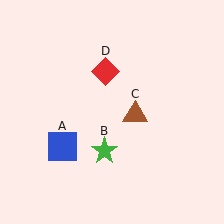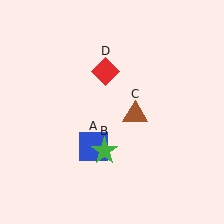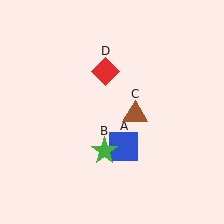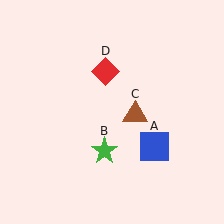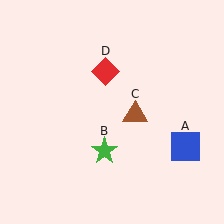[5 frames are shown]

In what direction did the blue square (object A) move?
The blue square (object A) moved right.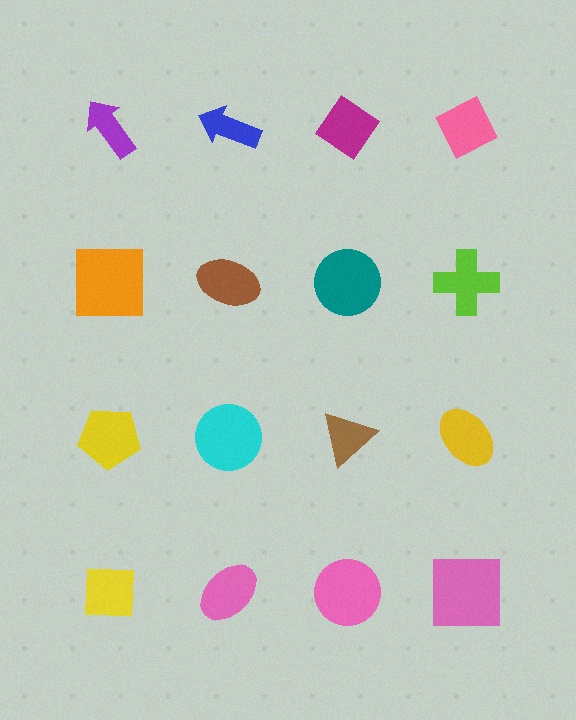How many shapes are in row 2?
4 shapes.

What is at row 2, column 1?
An orange square.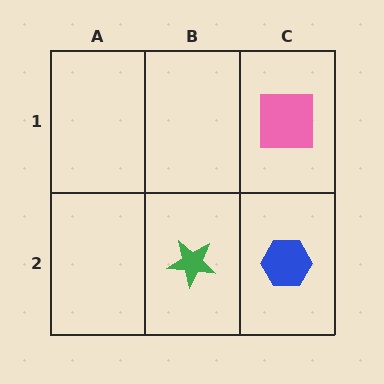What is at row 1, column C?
A pink square.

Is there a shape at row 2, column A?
No, that cell is empty.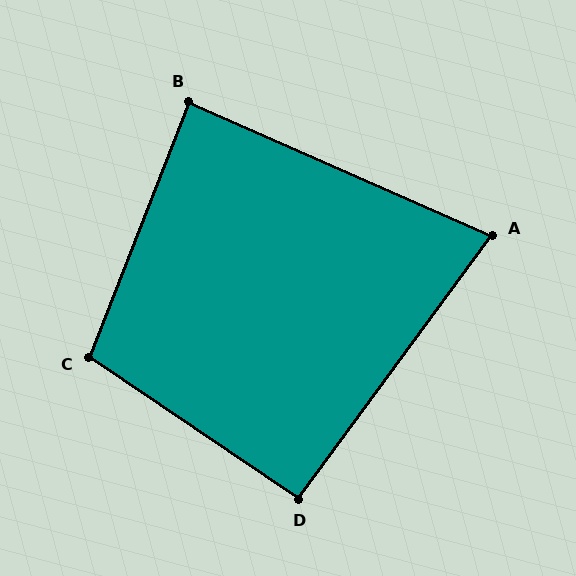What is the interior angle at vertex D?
Approximately 92 degrees (approximately right).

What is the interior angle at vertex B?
Approximately 88 degrees (approximately right).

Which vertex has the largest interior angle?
C, at approximately 103 degrees.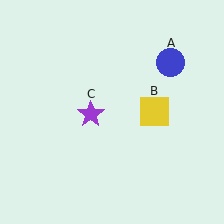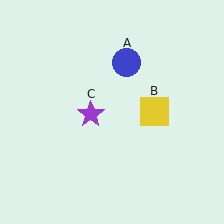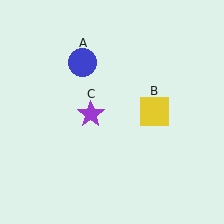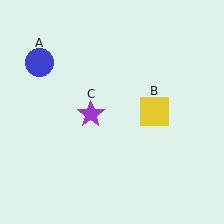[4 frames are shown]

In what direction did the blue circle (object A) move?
The blue circle (object A) moved left.